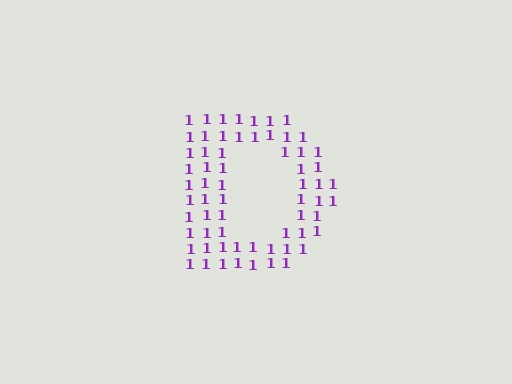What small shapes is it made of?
It is made of small digit 1's.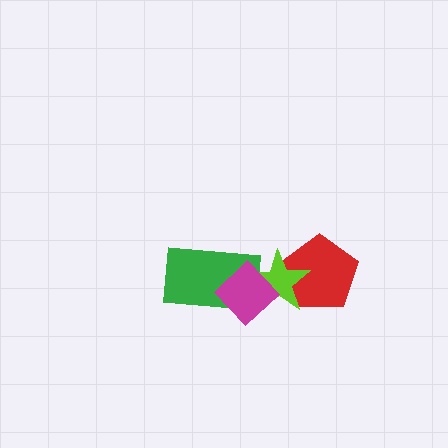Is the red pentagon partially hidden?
Yes, it is partially covered by another shape.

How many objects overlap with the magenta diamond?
2 objects overlap with the magenta diamond.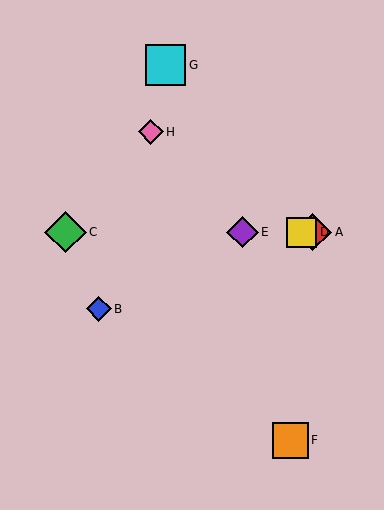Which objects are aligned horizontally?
Objects A, C, D, E are aligned horizontally.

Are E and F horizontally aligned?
No, E is at y≈232 and F is at y≈440.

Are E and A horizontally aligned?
Yes, both are at y≈232.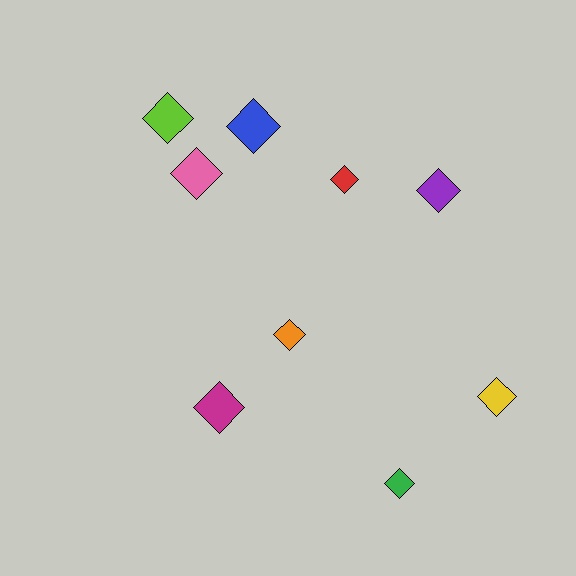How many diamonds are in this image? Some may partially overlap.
There are 9 diamonds.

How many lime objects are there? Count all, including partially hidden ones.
There is 1 lime object.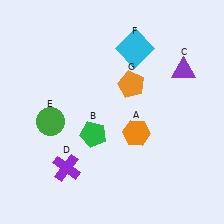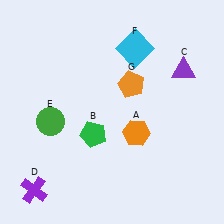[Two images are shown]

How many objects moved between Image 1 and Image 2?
1 object moved between the two images.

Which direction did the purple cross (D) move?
The purple cross (D) moved left.